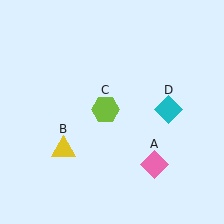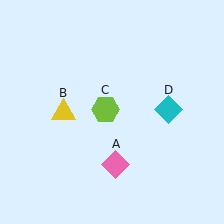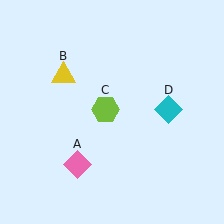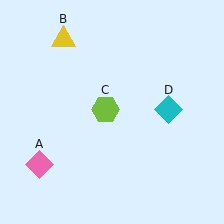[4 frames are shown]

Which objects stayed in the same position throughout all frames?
Lime hexagon (object C) and cyan diamond (object D) remained stationary.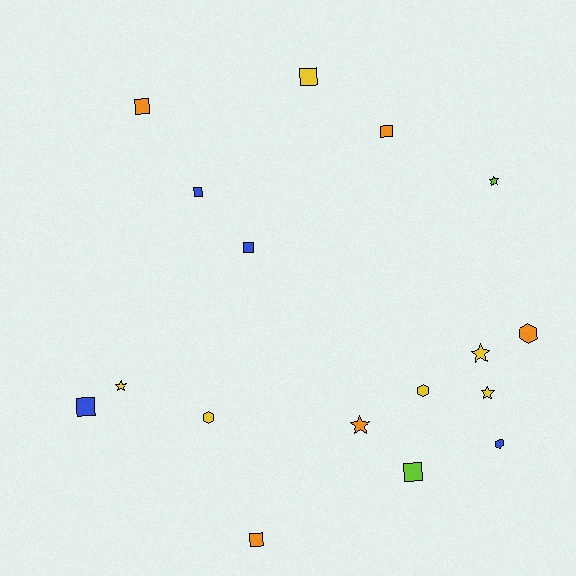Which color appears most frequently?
Yellow, with 6 objects.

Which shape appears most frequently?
Square, with 8 objects.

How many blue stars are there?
There are no blue stars.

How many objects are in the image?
There are 17 objects.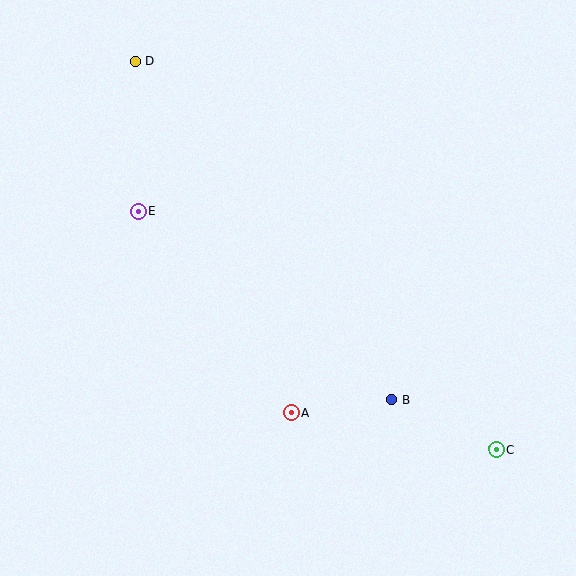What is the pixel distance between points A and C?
The distance between A and C is 208 pixels.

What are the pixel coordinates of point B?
Point B is at (391, 400).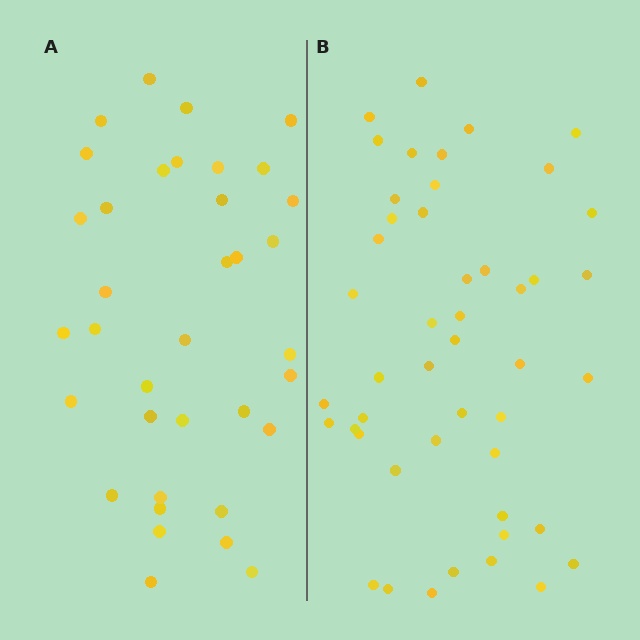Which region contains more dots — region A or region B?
Region B (the right region) has more dots.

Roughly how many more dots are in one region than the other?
Region B has roughly 12 or so more dots than region A.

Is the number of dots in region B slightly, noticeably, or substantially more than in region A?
Region B has noticeably more, but not dramatically so. The ratio is roughly 1.3 to 1.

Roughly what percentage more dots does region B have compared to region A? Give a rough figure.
About 30% more.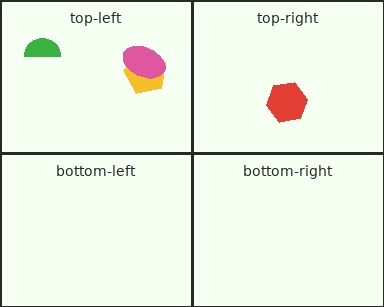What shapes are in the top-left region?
The yellow pentagon, the green semicircle, the pink ellipse.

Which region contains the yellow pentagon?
The top-left region.